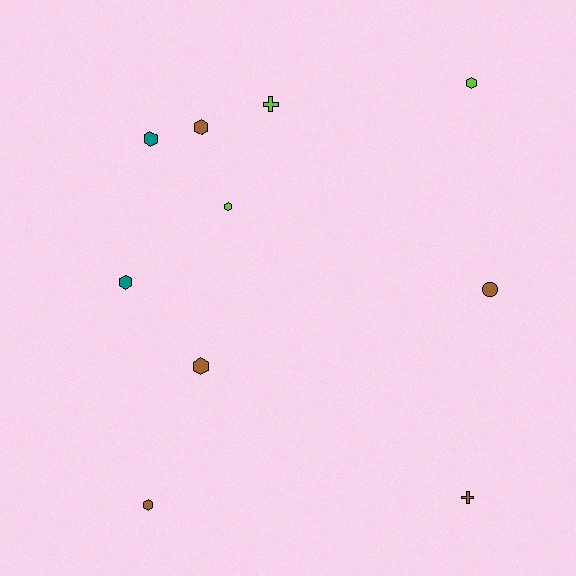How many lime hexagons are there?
There are 2 lime hexagons.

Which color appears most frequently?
Brown, with 5 objects.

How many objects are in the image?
There are 10 objects.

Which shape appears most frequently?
Hexagon, with 7 objects.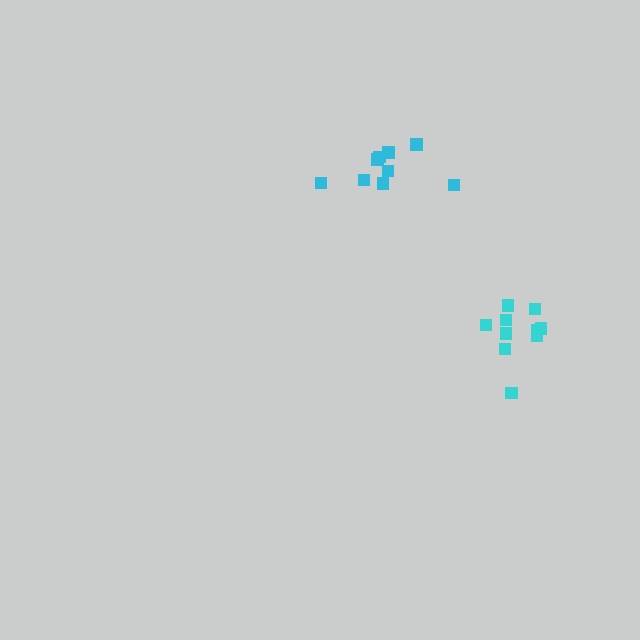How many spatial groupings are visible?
There are 2 spatial groupings.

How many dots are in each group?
Group 1: 10 dots, Group 2: 9 dots (19 total).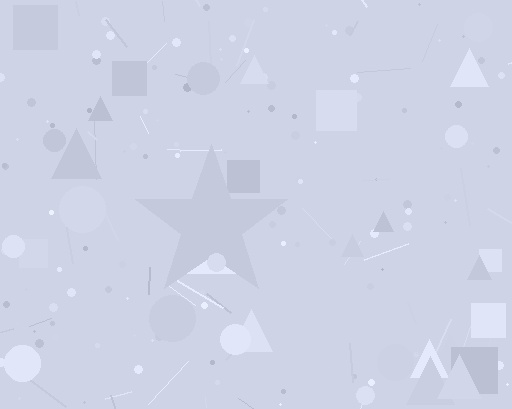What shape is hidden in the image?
A star is hidden in the image.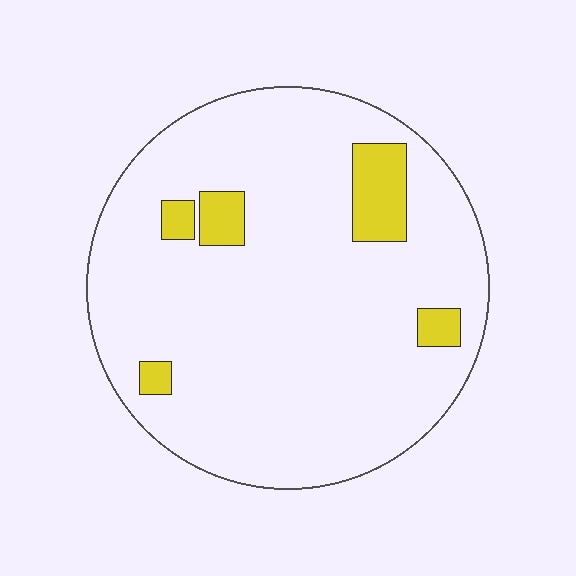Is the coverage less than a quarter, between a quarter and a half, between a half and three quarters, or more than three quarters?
Less than a quarter.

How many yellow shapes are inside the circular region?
5.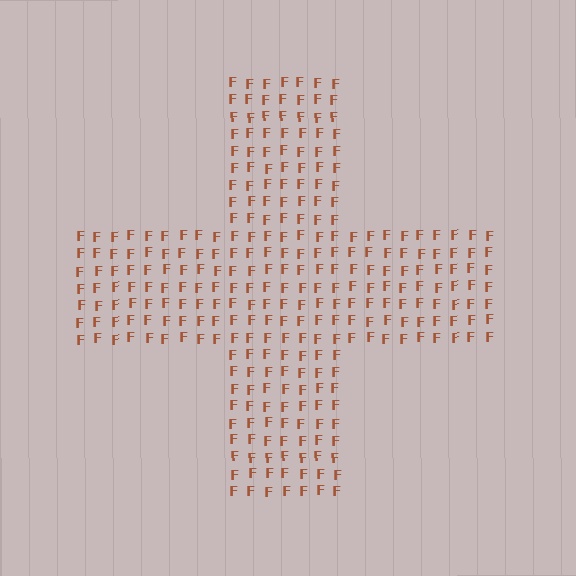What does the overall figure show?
The overall figure shows a cross.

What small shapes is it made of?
It is made of small letter F's.